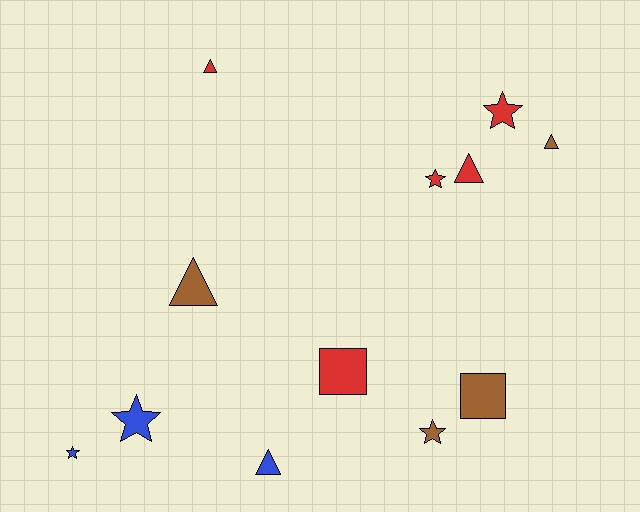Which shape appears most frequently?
Star, with 5 objects.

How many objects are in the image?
There are 12 objects.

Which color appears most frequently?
Red, with 5 objects.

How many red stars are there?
There are 2 red stars.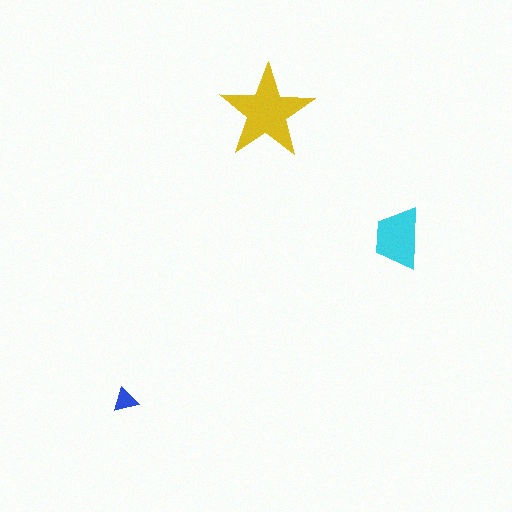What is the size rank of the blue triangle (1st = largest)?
3rd.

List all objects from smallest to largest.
The blue triangle, the cyan trapezoid, the yellow star.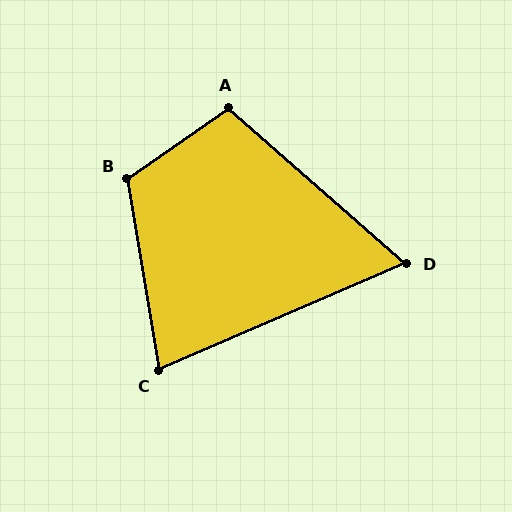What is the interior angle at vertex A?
Approximately 104 degrees (obtuse).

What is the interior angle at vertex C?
Approximately 76 degrees (acute).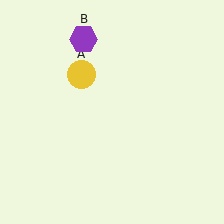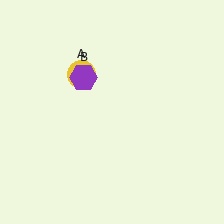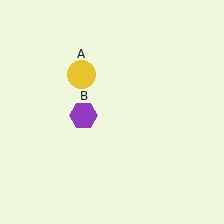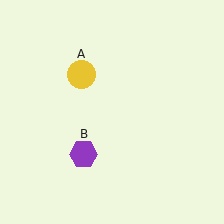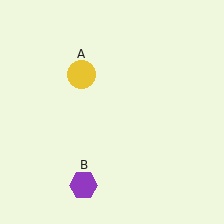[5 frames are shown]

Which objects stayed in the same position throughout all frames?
Yellow circle (object A) remained stationary.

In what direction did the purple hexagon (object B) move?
The purple hexagon (object B) moved down.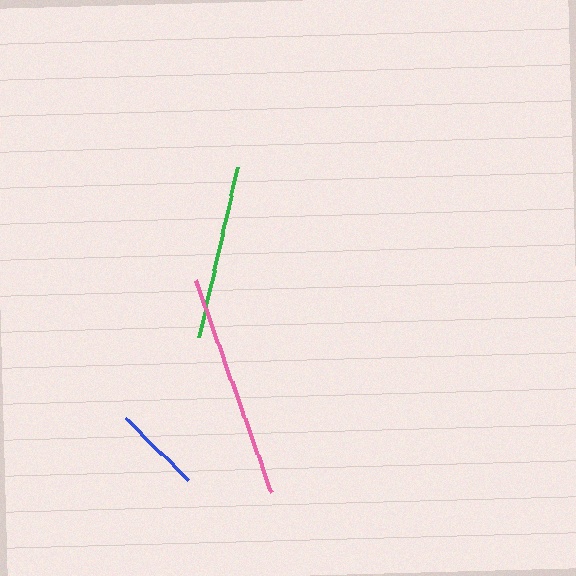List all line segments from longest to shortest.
From longest to shortest: pink, green, blue.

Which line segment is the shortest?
The blue line is the shortest at approximately 87 pixels.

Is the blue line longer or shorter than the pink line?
The pink line is longer than the blue line.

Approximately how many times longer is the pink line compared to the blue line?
The pink line is approximately 2.6 times the length of the blue line.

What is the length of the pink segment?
The pink segment is approximately 225 pixels long.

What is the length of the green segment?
The green segment is approximately 175 pixels long.